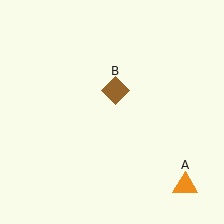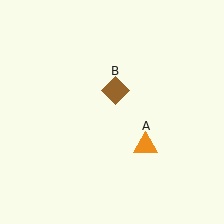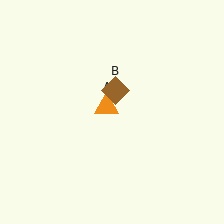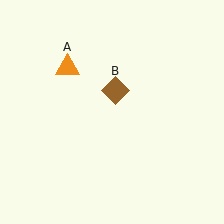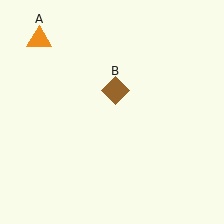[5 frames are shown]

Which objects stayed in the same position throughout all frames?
Brown diamond (object B) remained stationary.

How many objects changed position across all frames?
1 object changed position: orange triangle (object A).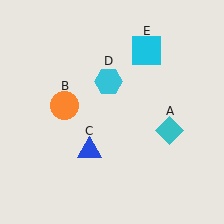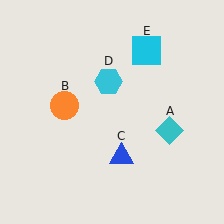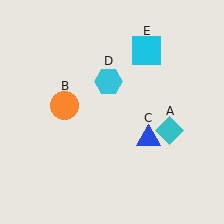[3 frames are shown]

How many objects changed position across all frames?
1 object changed position: blue triangle (object C).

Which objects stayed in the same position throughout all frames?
Cyan diamond (object A) and orange circle (object B) and cyan hexagon (object D) and cyan square (object E) remained stationary.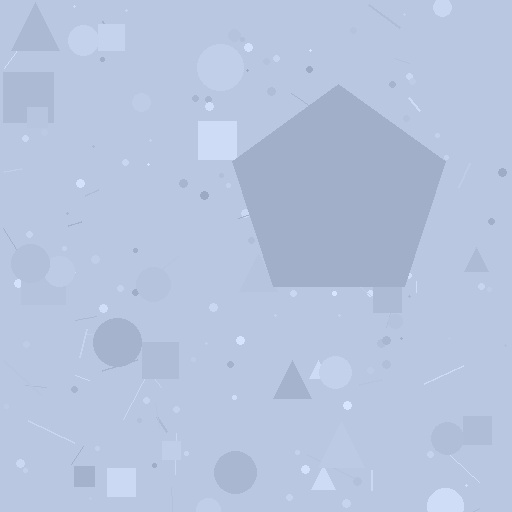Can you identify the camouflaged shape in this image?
The camouflaged shape is a pentagon.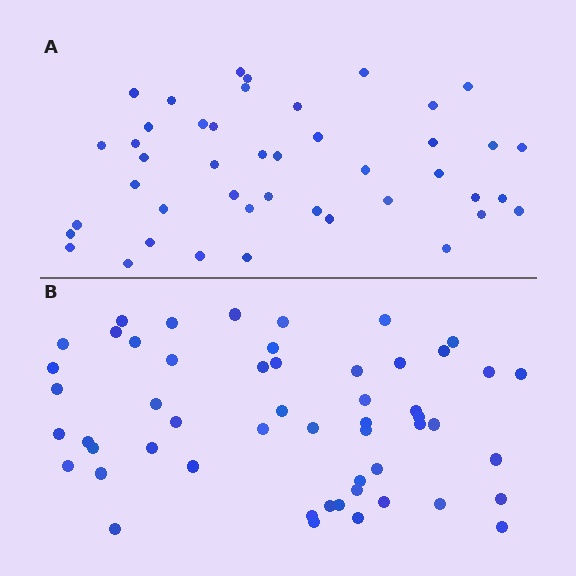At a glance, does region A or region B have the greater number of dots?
Region B (the bottom region) has more dots.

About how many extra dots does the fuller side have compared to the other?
Region B has roughly 8 or so more dots than region A.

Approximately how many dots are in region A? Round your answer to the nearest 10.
About 40 dots. (The exact count is 44, which rounds to 40.)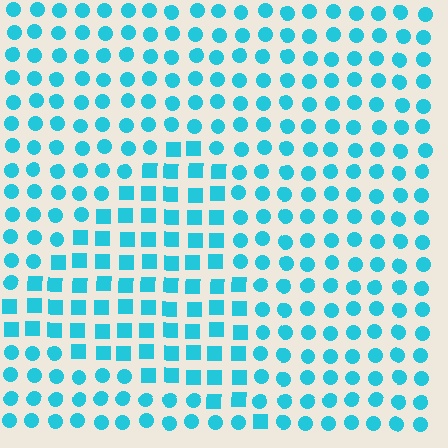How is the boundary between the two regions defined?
The boundary is defined by a change in element shape: squares inside vs. circles outside. All elements share the same color and spacing.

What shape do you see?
I see a triangle.